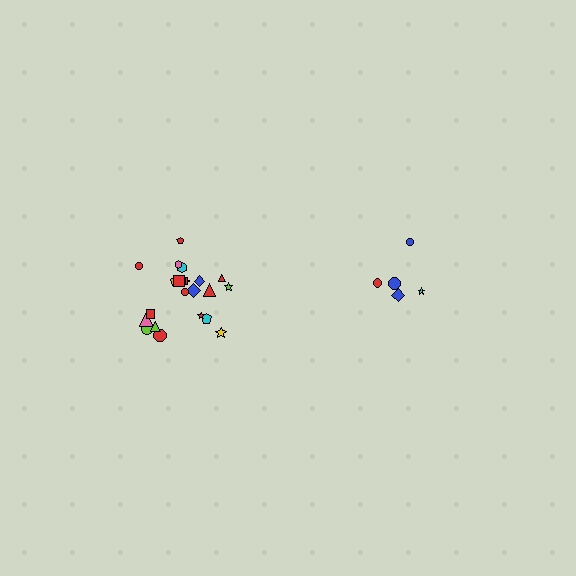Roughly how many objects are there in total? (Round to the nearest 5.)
Roughly 25 objects in total.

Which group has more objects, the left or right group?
The left group.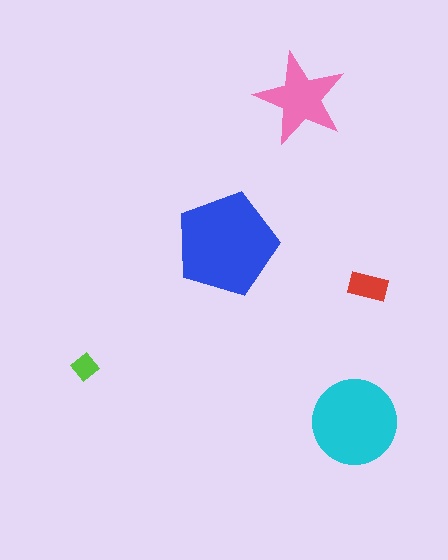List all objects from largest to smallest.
The blue pentagon, the cyan circle, the pink star, the red rectangle, the lime diamond.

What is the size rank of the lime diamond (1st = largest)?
5th.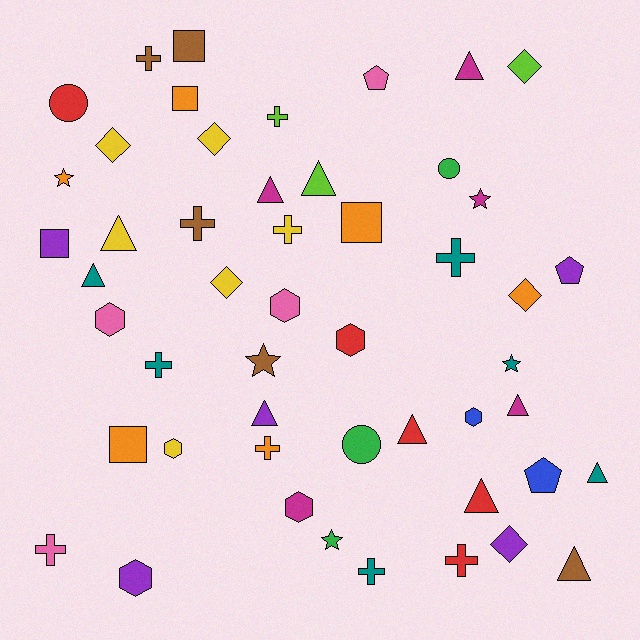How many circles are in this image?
There are 3 circles.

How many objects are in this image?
There are 50 objects.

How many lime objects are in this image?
There are 3 lime objects.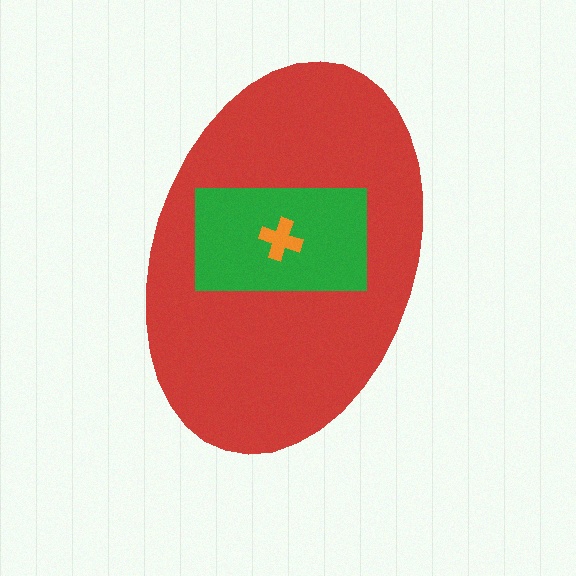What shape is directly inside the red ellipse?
The green rectangle.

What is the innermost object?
The orange cross.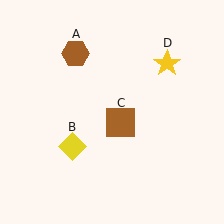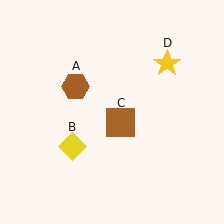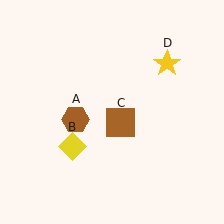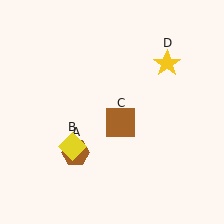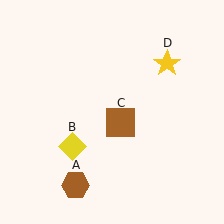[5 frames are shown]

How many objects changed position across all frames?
1 object changed position: brown hexagon (object A).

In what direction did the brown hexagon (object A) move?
The brown hexagon (object A) moved down.